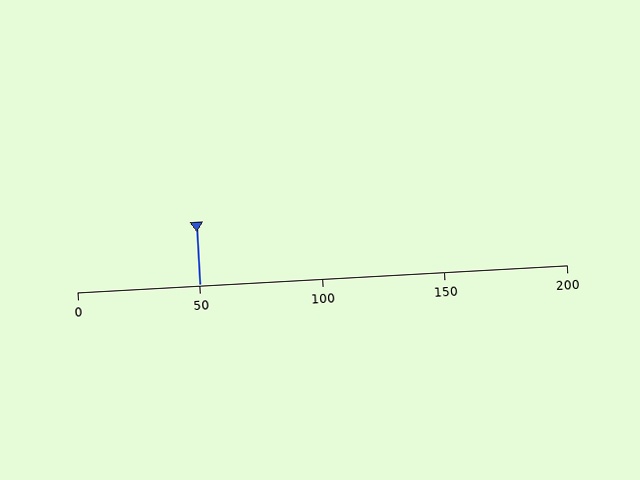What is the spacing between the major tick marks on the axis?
The major ticks are spaced 50 apart.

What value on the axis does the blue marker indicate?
The marker indicates approximately 50.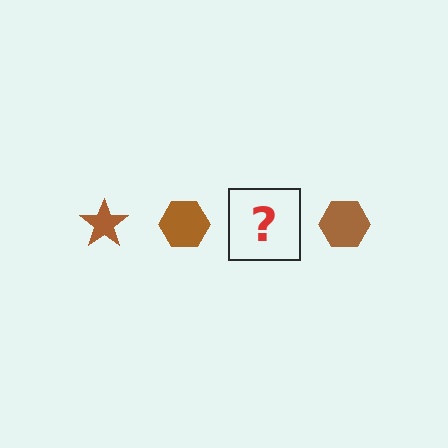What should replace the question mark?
The question mark should be replaced with a brown star.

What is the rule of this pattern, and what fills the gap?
The rule is that the pattern cycles through star, hexagon shapes in brown. The gap should be filled with a brown star.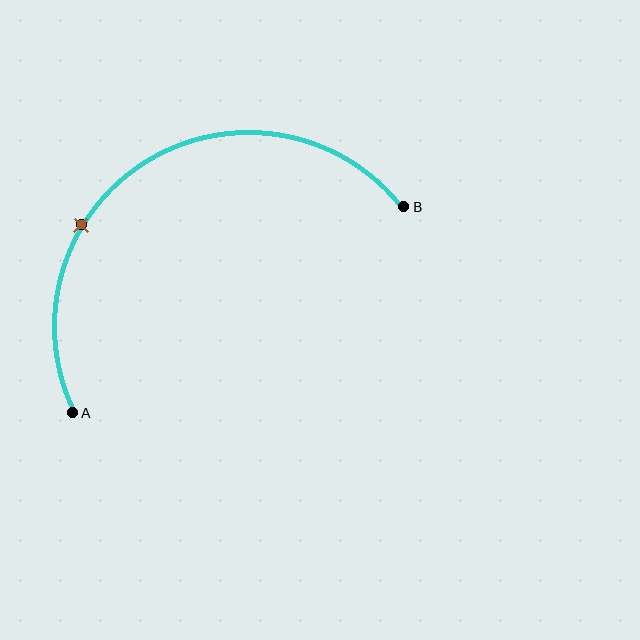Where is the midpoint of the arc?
The arc midpoint is the point on the curve farthest from the straight line joining A and B. It sits above that line.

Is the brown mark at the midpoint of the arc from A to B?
No. The brown mark lies on the arc but is closer to endpoint A. The arc midpoint would be at the point on the curve equidistant along the arc from both A and B.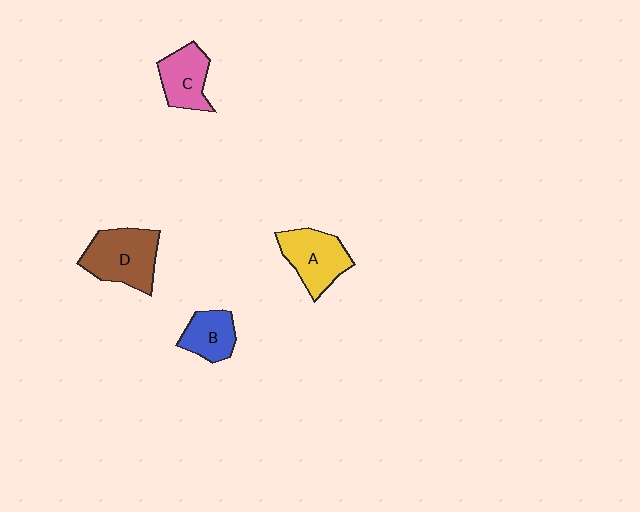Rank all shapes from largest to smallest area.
From largest to smallest: D (brown), A (yellow), C (pink), B (blue).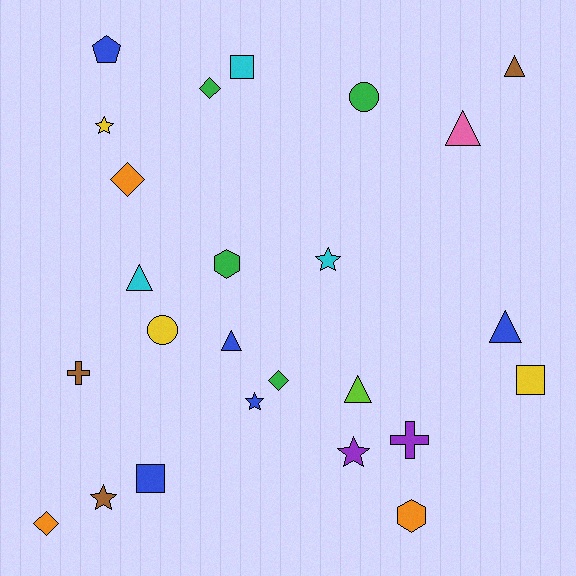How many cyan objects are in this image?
There are 3 cyan objects.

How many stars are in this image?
There are 5 stars.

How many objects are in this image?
There are 25 objects.